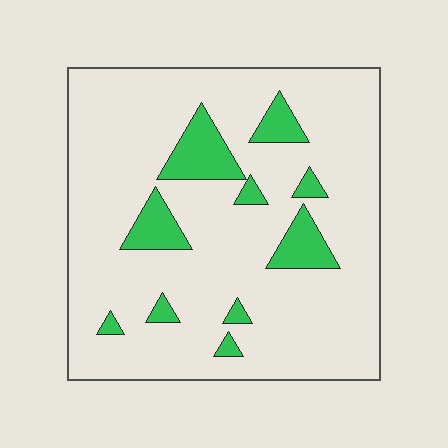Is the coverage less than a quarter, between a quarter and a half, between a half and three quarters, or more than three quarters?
Less than a quarter.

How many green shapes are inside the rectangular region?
10.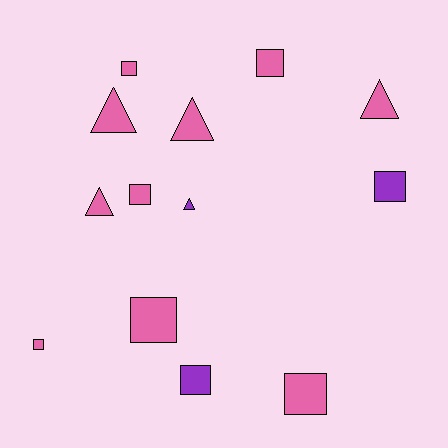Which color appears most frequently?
Pink, with 10 objects.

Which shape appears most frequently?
Square, with 8 objects.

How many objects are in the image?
There are 13 objects.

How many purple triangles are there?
There is 1 purple triangle.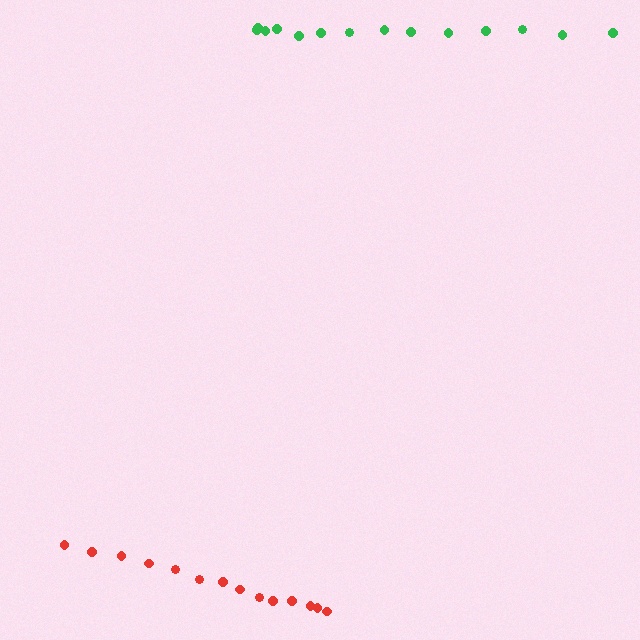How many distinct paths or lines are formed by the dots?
There are 2 distinct paths.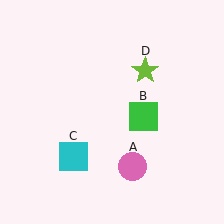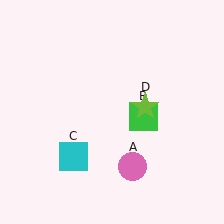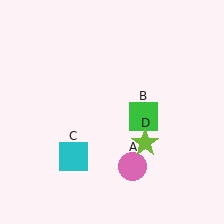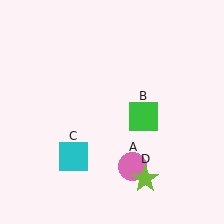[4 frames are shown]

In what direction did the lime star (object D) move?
The lime star (object D) moved down.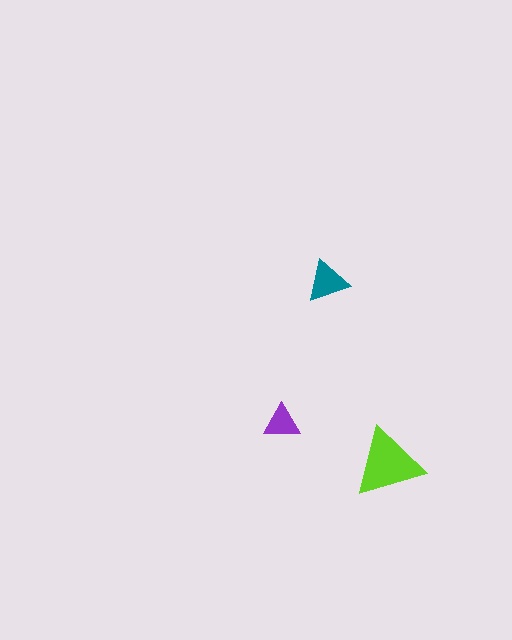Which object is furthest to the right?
The lime triangle is rightmost.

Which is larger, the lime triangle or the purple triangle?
The lime one.